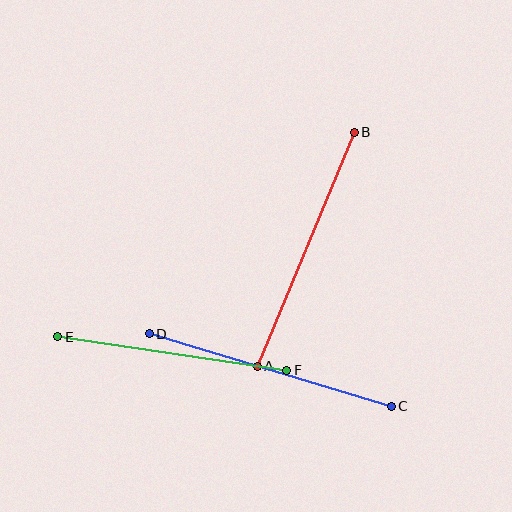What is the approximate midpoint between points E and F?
The midpoint is at approximately (172, 353) pixels.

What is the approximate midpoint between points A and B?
The midpoint is at approximately (306, 249) pixels.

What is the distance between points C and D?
The distance is approximately 252 pixels.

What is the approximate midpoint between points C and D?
The midpoint is at approximately (270, 370) pixels.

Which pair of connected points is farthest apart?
Points A and B are farthest apart.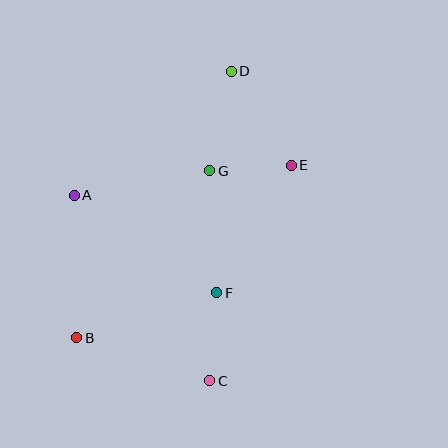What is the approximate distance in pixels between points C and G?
The distance between C and G is approximately 210 pixels.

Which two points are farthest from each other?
Points C and D are farthest from each other.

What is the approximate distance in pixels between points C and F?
The distance between C and F is approximately 88 pixels.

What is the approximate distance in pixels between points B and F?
The distance between B and F is approximately 147 pixels.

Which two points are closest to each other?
Points E and G are closest to each other.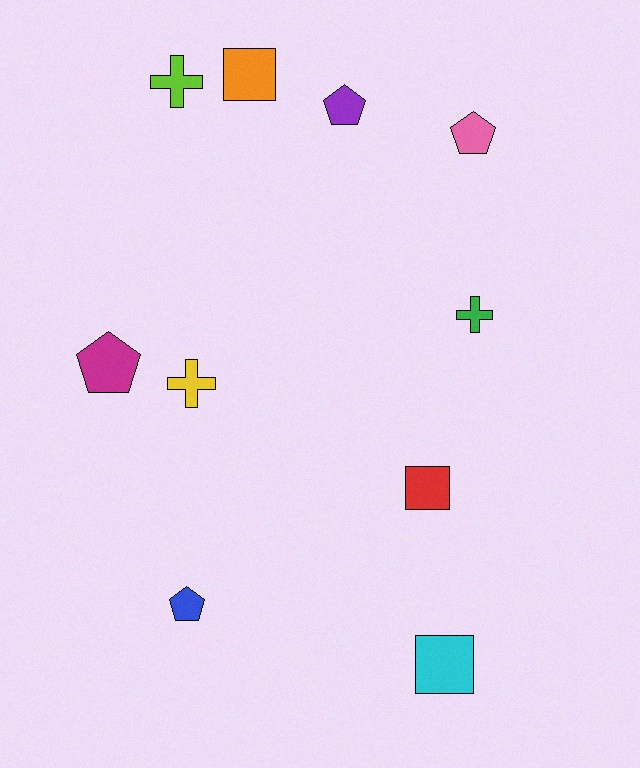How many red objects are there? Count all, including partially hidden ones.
There is 1 red object.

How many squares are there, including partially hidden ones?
There are 3 squares.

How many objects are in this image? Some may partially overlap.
There are 10 objects.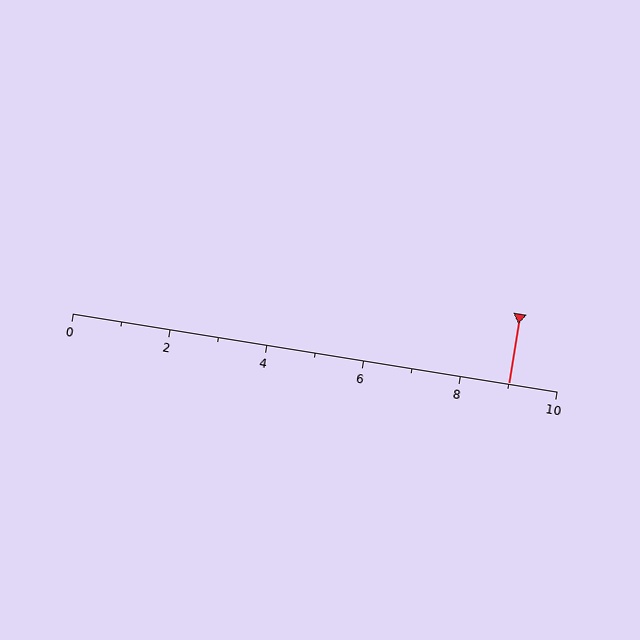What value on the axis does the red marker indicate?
The marker indicates approximately 9.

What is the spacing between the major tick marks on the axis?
The major ticks are spaced 2 apart.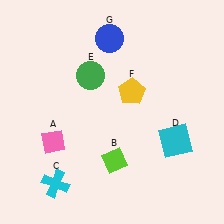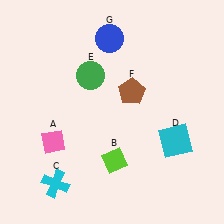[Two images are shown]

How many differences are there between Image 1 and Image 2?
There is 1 difference between the two images.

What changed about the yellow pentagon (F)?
In Image 1, F is yellow. In Image 2, it changed to brown.